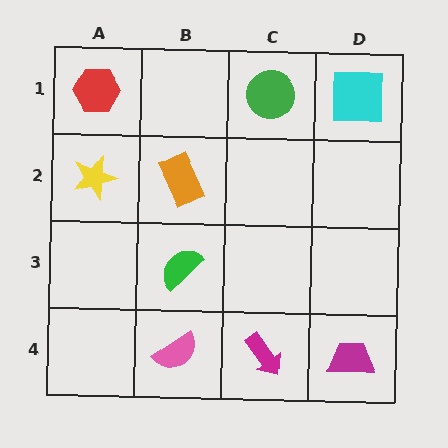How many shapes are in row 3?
1 shape.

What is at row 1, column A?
A red hexagon.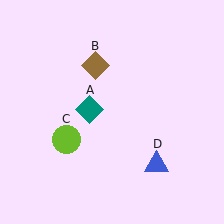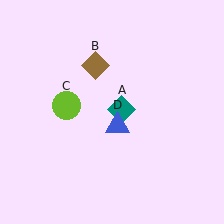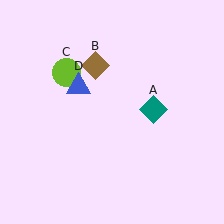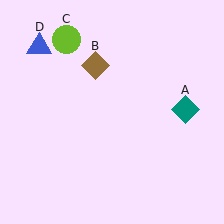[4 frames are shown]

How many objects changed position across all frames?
3 objects changed position: teal diamond (object A), lime circle (object C), blue triangle (object D).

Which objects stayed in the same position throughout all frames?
Brown diamond (object B) remained stationary.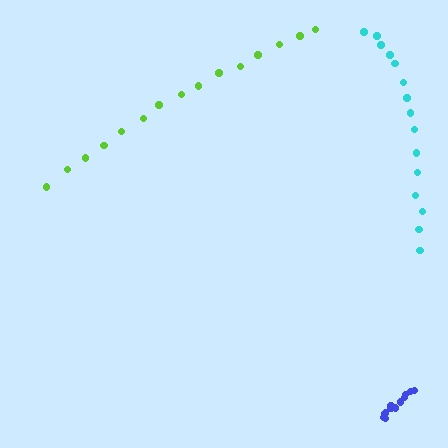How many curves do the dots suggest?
There are 3 distinct paths.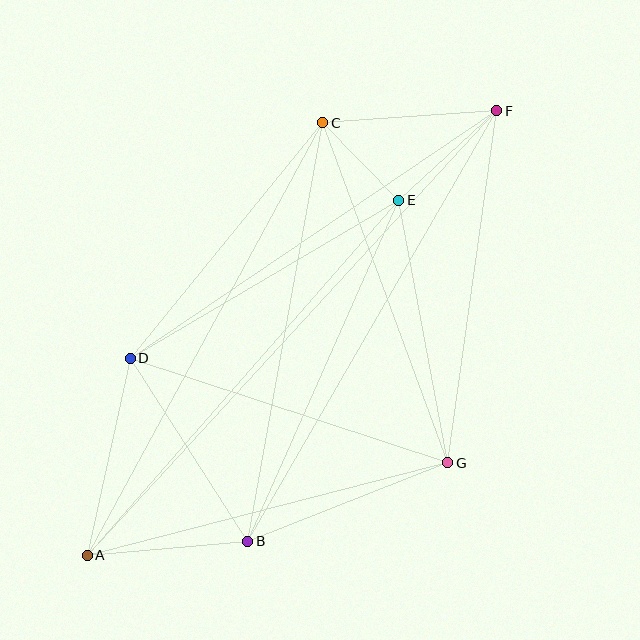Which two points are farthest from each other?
Points A and F are farthest from each other.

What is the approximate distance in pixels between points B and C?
The distance between B and C is approximately 425 pixels.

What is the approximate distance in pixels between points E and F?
The distance between E and F is approximately 133 pixels.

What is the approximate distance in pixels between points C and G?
The distance between C and G is approximately 363 pixels.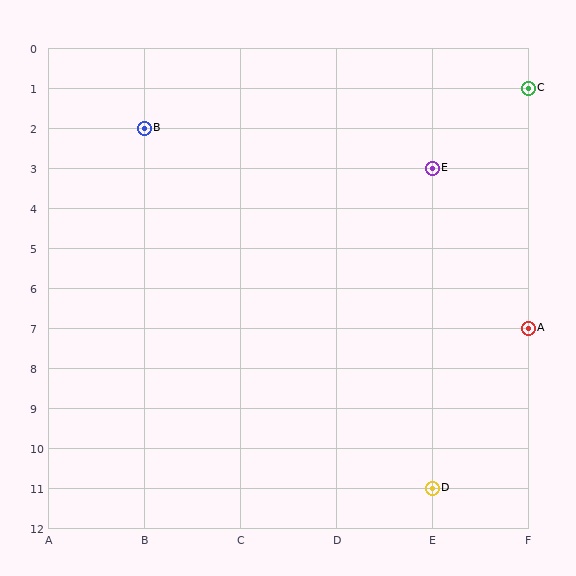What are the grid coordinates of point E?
Point E is at grid coordinates (E, 3).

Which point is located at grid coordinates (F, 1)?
Point C is at (F, 1).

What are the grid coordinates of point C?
Point C is at grid coordinates (F, 1).